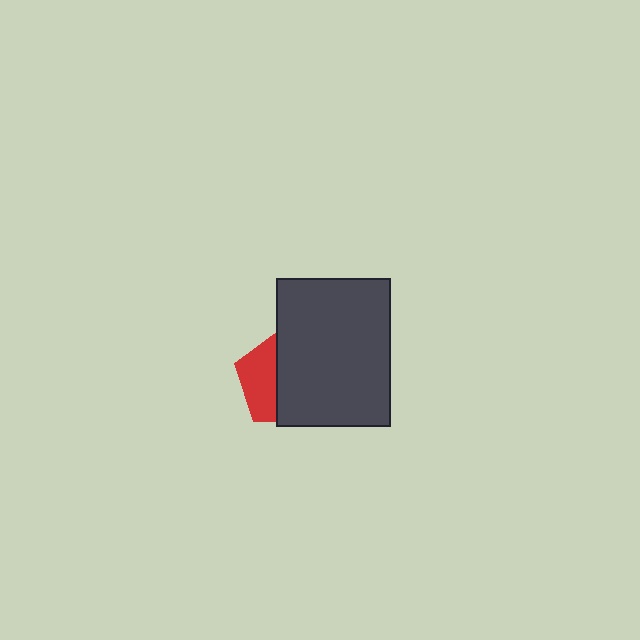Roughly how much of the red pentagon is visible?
A small part of it is visible (roughly 38%).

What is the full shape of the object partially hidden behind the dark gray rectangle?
The partially hidden object is a red pentagon.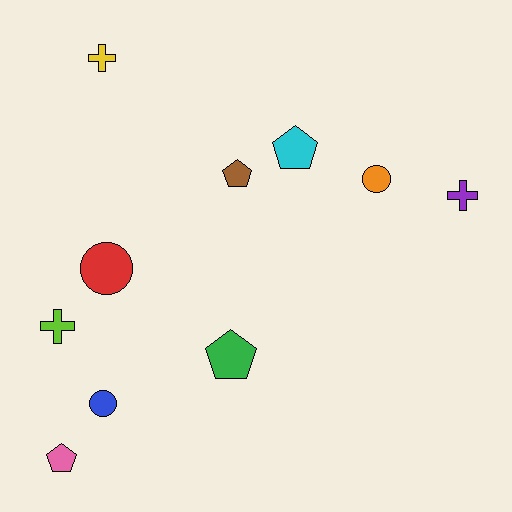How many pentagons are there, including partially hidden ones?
There are 4 pentagons.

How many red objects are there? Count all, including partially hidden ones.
There is 1 red object.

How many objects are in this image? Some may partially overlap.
There are 10 objects.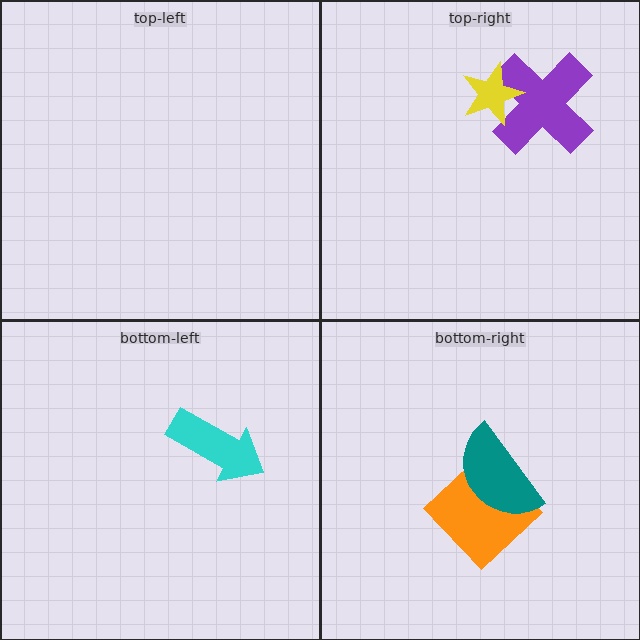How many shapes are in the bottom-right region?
2.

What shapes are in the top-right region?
The purple cross, the yellow star.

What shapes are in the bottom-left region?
The cyan arrow.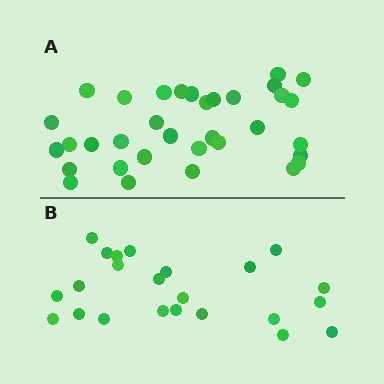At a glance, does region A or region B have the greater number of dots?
Region A (the top region) has more dots.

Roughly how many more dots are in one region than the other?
Region A has roughly 12 or so more dots than region B.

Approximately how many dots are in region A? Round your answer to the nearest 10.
About 30 dots. (The exact count is 34, which rounds to 30.)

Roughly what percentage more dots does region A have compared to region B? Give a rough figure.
About 50% more.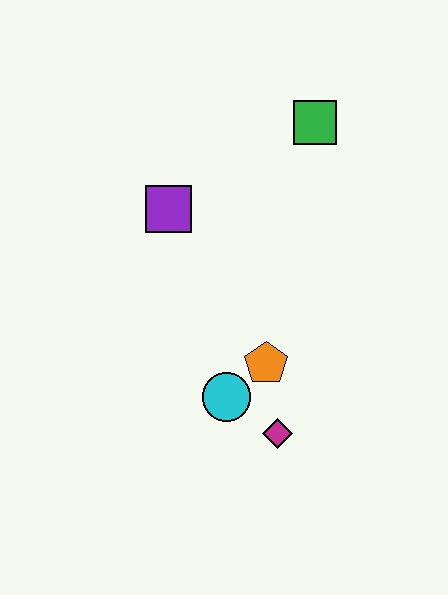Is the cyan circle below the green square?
Yes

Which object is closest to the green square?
The purple square is closest to the green square.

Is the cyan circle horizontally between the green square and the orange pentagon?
No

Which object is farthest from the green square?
The magenta diamond is farthest from the green square.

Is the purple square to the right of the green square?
No